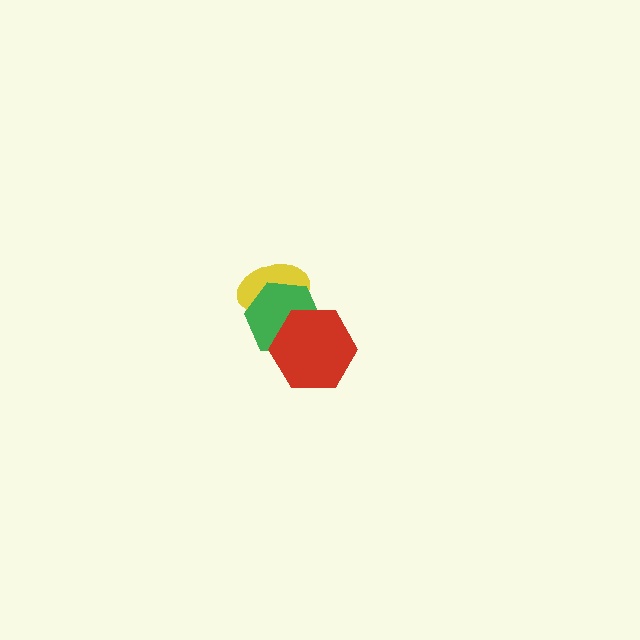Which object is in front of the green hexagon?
The red hexagon is in front of the green hexagon.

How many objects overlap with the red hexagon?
2 objects overlap with the red hexagon.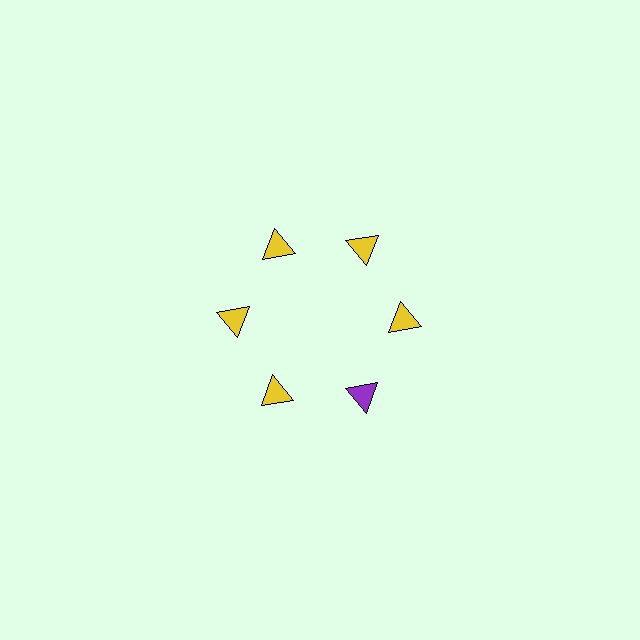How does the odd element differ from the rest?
It has a different color: purple instead of yellow.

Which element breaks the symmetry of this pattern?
The purple triangle at roughly the 5 o'clock position breaks the symmetry. All other shapes are yellow triangles.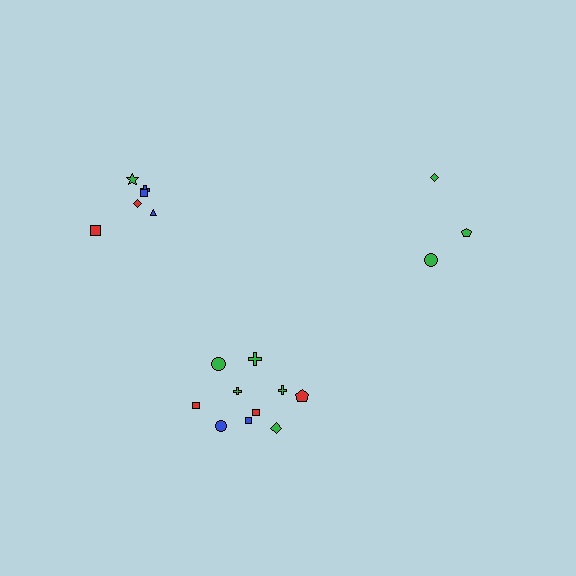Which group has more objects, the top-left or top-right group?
The top-left group.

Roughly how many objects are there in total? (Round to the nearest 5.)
Roughly 20 objects in total.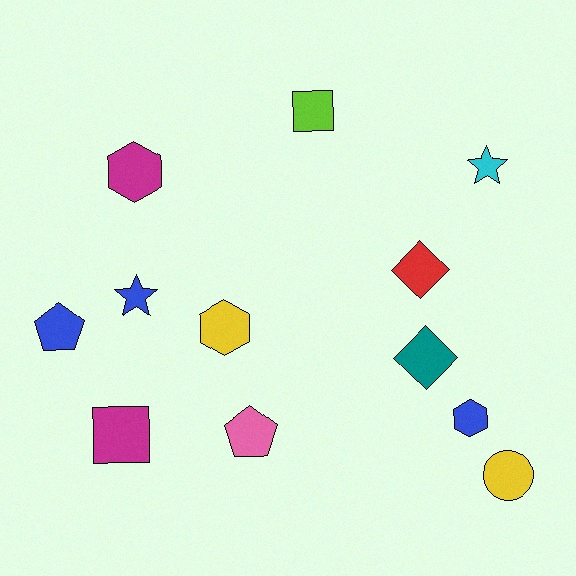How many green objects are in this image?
There are no green objects.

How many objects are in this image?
There are 12 objects.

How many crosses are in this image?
There are no crosses.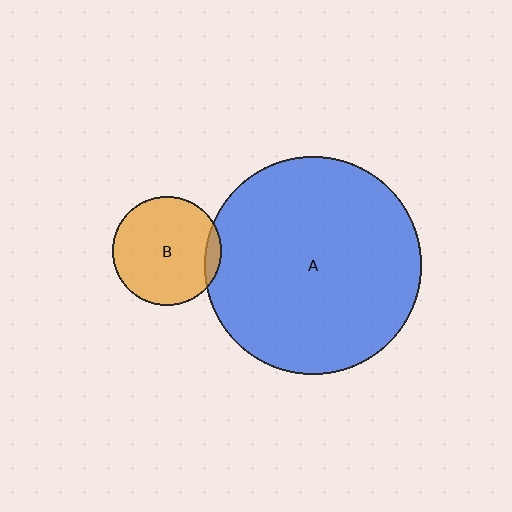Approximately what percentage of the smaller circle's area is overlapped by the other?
Approximately 5%.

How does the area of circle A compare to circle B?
Approximately 4.0 times.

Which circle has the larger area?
Circle A (blue).